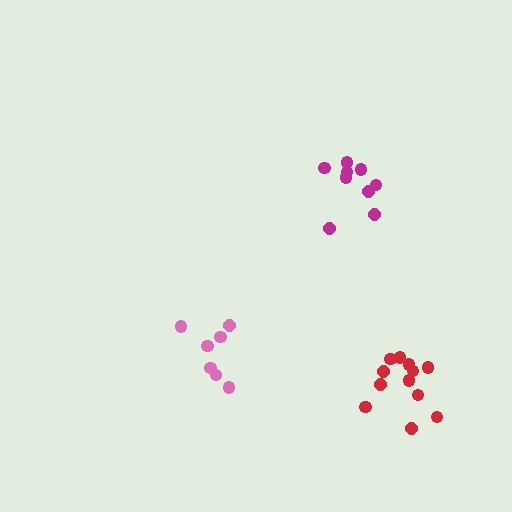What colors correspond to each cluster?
The clusters are colored: red, pink, magenta.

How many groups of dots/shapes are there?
There are 3 groups.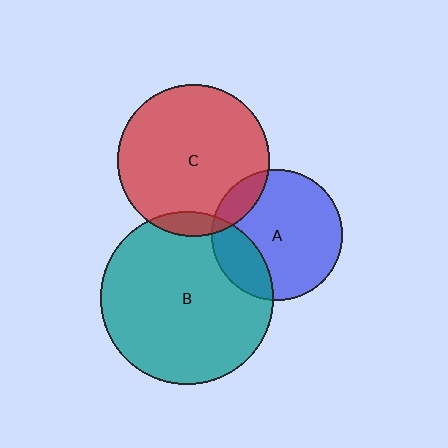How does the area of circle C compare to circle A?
Approximately 1.3 times.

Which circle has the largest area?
Circle B (teal).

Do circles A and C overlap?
Yes.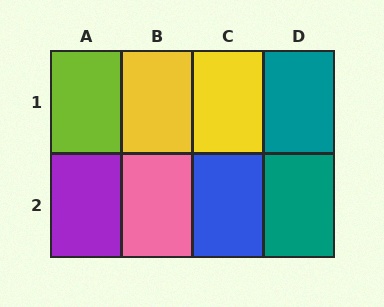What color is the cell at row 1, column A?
Lime.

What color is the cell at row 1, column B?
Yellow.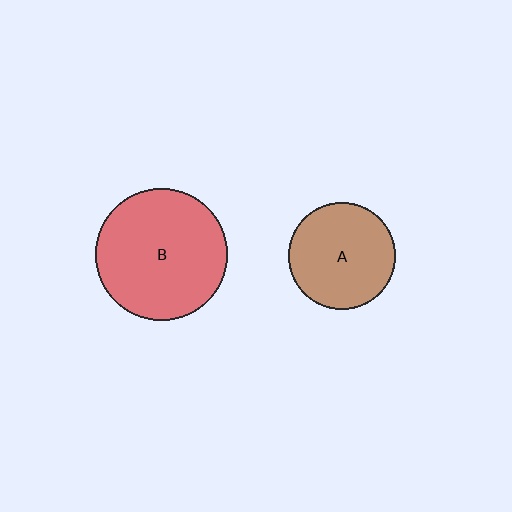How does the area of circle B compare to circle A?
Approximately 1.5 times.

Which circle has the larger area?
Circle B (red).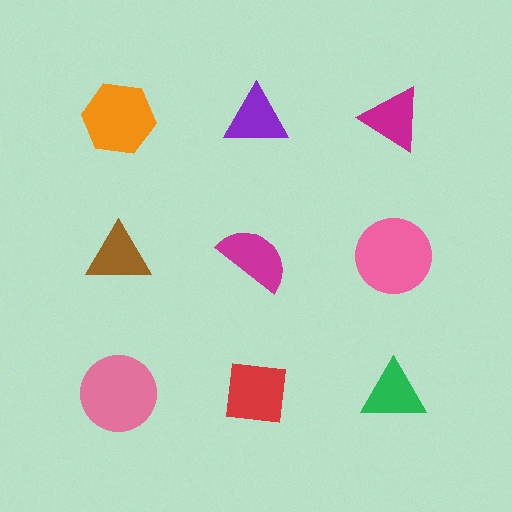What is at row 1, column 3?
A magenta triangle.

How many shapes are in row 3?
3 shapes.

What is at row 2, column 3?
A pink circle.